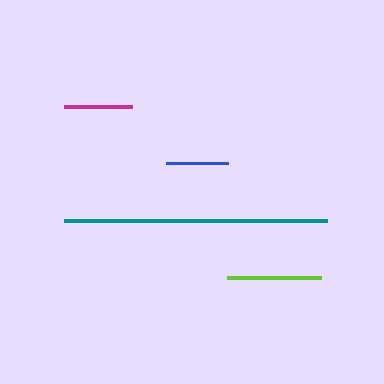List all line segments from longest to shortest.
From longest to shortest: teal, lime, magenta, blue.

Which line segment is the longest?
The teal line is the longest at approximately 263 pixels.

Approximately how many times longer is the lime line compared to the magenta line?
The lime line is approximately 1.4 times the length of the magenta line.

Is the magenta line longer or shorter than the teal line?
The teal line is longer than the magenta line.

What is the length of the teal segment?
The teal segment is approximately 263 pixels long.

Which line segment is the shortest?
The blue line is the shortest at approximately 62 pixels.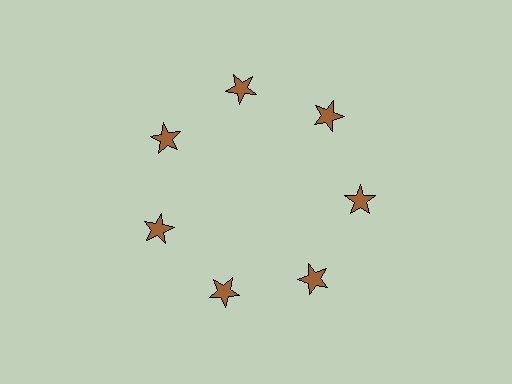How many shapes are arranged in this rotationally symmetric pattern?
There are 7 shapes, arranged in 7 groups of 1.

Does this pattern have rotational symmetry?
Yes, this pattern has 7-fold rotational symmetry. It looks the same after rotating 51 degrees around the center.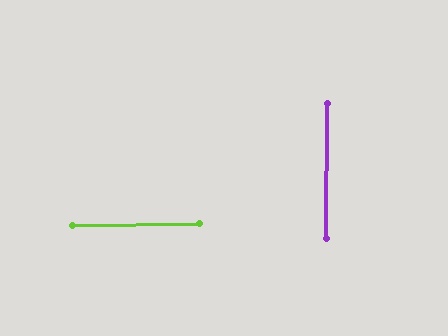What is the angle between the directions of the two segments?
Approximately 89 degrees.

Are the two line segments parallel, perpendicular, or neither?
Perpendicular — they meet at approximately 89°.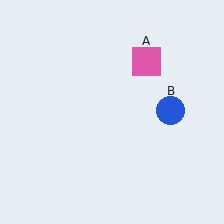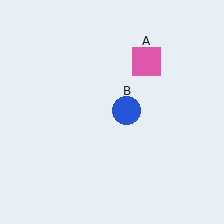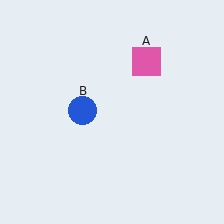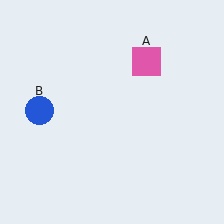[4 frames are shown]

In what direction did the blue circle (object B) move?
The blue circle (object B) moved left.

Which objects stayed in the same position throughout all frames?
Pink square (object A) remained stationary.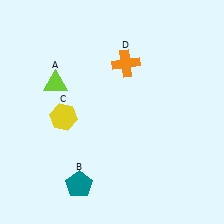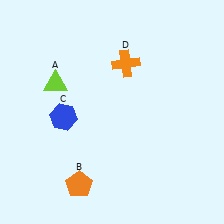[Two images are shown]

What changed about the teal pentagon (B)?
In Image 1, B is teal. In Image 2, it changed to orange.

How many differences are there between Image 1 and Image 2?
There are 2 differences between the two images.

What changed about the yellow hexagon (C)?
In Image 1, C is yellow. In Image 2, it changed to blue.